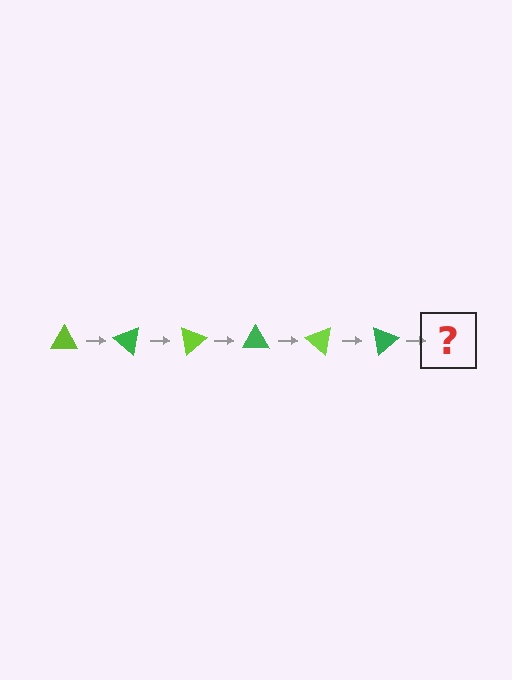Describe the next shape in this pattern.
It should be a lime triangle, rotated 240 degrees from the start.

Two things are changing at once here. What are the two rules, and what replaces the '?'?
The two rules are that it rotates 40 degrees each step and the color cycles through lime and green. The '?' should be a lime triangle, rotated 240 degrees from the start.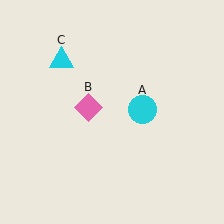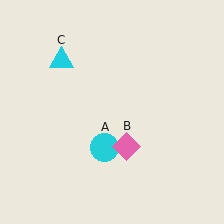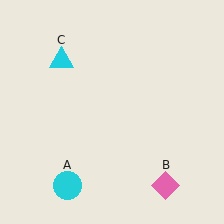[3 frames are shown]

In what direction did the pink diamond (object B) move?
The pink diamond (object B) moved down and to the right.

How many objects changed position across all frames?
2 objects changed position: cyan circle (object A), pink diamond (object B).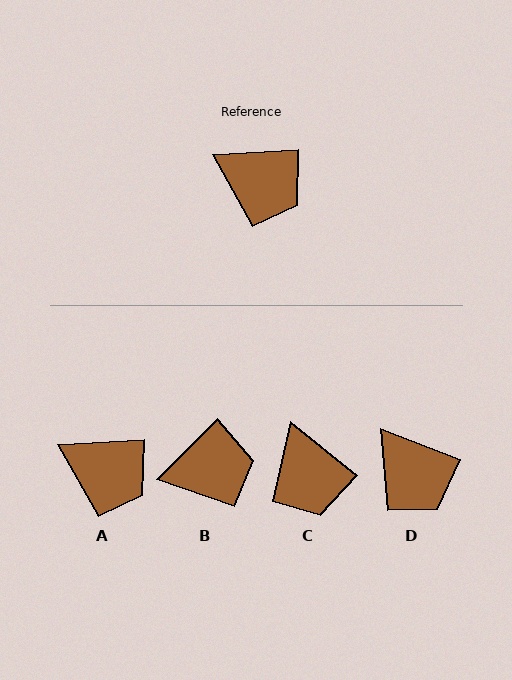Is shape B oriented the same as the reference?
No, it is off by about 42 degrees.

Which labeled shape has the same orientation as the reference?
A.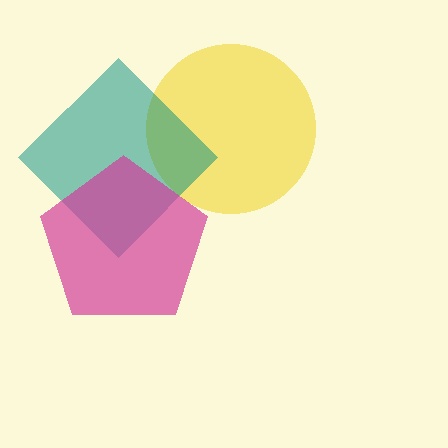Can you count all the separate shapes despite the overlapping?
Yes, there are 3 separate shapes.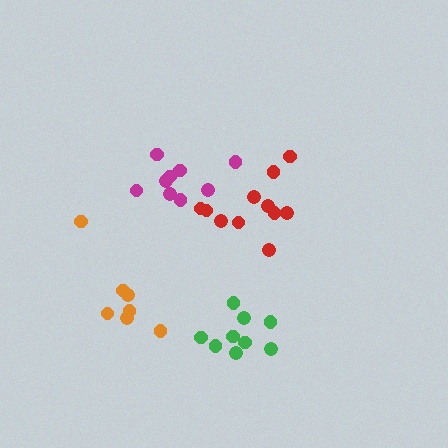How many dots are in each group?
Group 1: 9 dots, Group 2: 7 dots, Group 3: 9 dots, Group 4: 11 dots (36 total).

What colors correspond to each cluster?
The clusters are colored: magenta, orange, green, red.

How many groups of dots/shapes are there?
There are 4 groups.